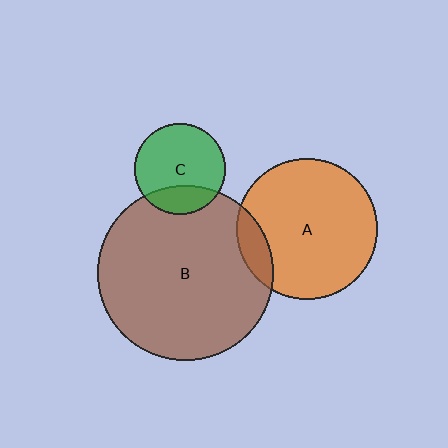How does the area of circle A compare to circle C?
Approximately 2.4 times.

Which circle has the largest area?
Circle B (brown).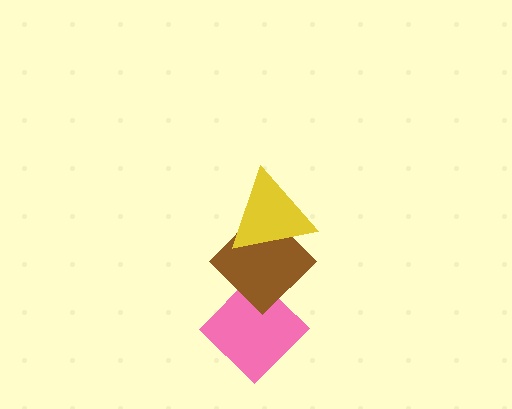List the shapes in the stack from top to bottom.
From top to bottom: the yellow triangle, the brown diamond, the pink diamond.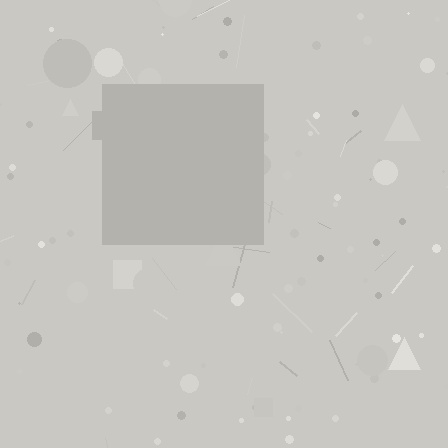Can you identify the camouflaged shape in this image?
The camouflaged shape is a square.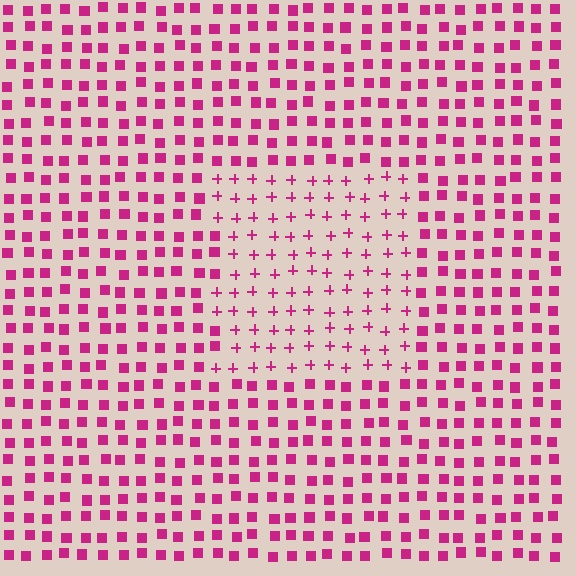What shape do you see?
I see a rectangle.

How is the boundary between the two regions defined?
The boundary is defined by a change in element shape: plus signs inside vs. squares outside. All elements share the same color and spacing.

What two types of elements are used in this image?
The image uses plus signs inside the rectangle region and squares outside it.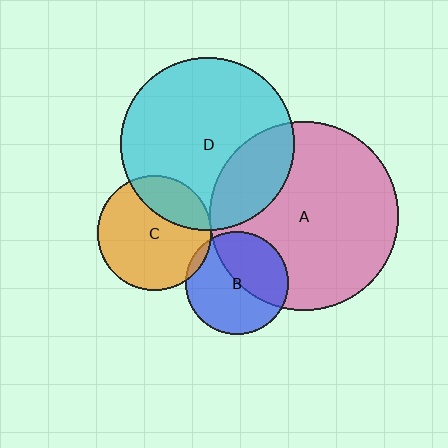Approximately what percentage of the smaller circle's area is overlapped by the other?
Approximately 25%.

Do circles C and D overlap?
Yes.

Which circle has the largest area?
Circle A (pink).